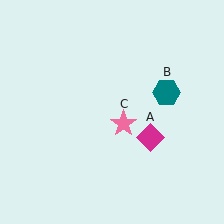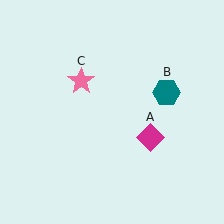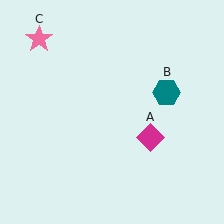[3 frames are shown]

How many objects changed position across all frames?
1 object changed position: pink star (object C).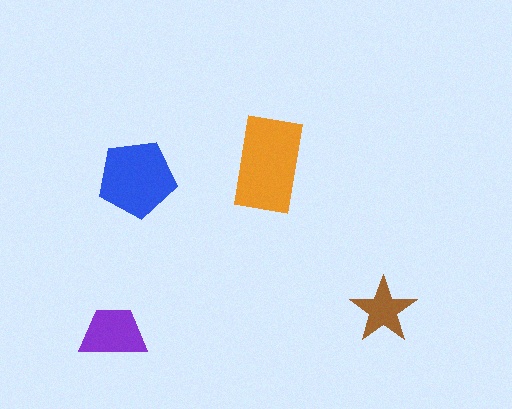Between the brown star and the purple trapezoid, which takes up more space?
The purple trapezoid.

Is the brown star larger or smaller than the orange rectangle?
Smaller.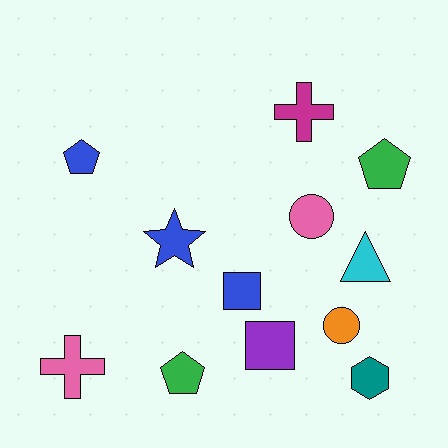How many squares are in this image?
There are 2 squares.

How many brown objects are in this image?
There are no brown objects.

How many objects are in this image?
There are 12 objects.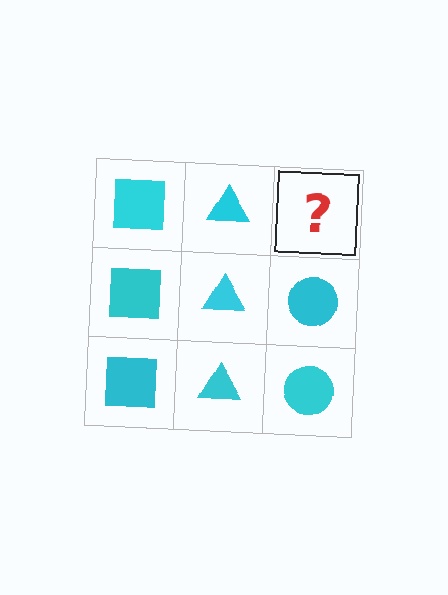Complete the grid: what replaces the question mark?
The question mark should be replaced with a cyan circle.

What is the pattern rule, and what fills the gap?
The rule is that each column has a consistent shape. The gap should be filled with a cyan circle.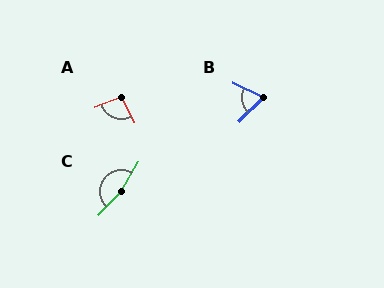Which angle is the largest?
C, at approximately 167 degrees.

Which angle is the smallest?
B, at approximately 70 degrees.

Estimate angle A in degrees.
Approximately 96 degrees.